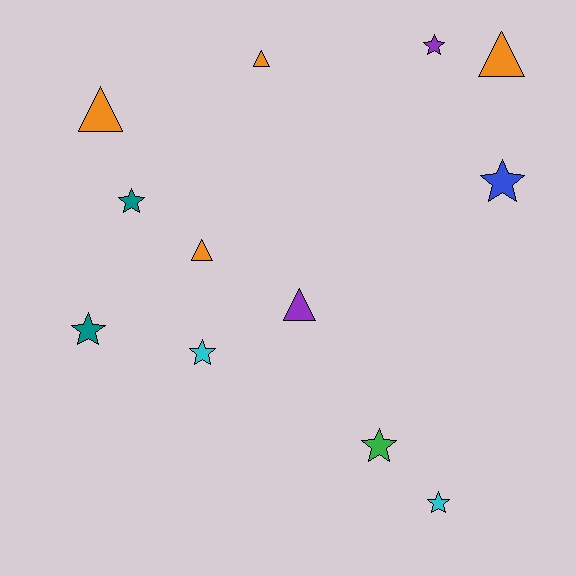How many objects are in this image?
There are 12 objects.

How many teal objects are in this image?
There are 2 teal objects.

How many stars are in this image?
There are 7 stars.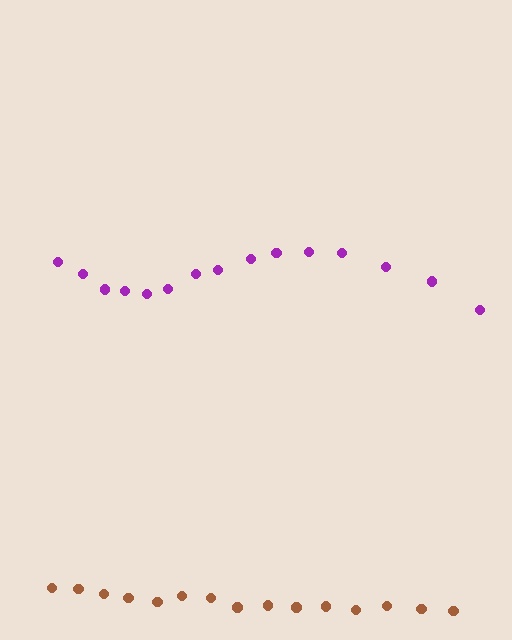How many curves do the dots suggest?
There are 2 distinct paths.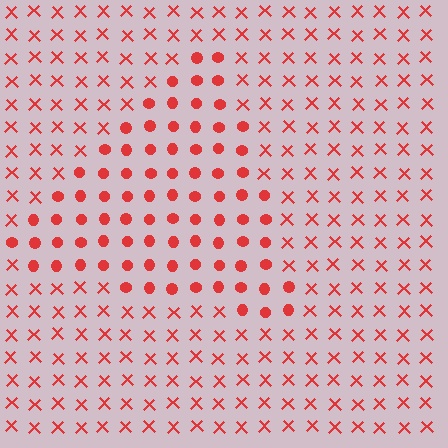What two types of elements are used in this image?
The image uses circles inside the triangle region and X marks outside it.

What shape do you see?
I see a triangle.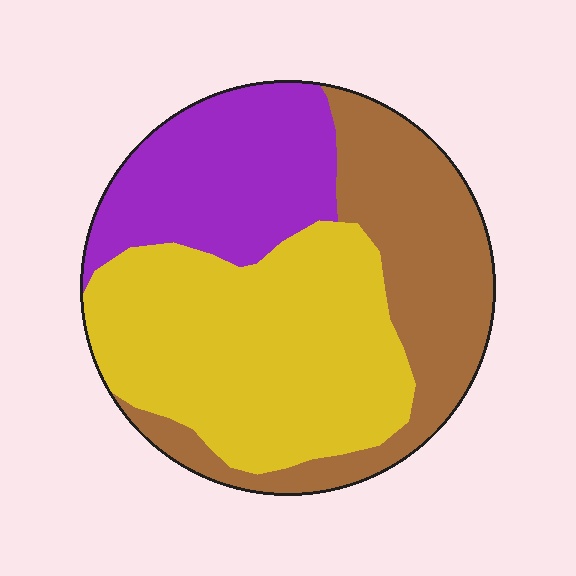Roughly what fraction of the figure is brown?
Brown covers 31% of the figure.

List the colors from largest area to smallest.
From largest to smallest: yellow, brown, purple.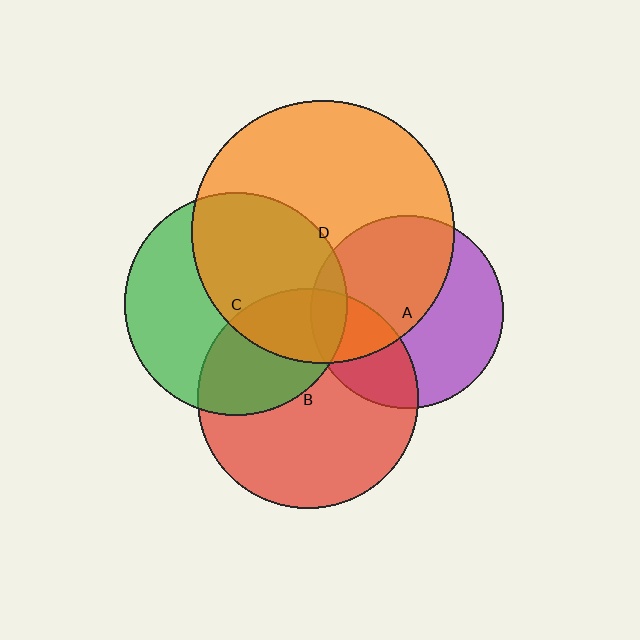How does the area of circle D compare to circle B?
Approximately 1.4 times.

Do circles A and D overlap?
Yes.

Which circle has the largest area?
Circle D (orange).